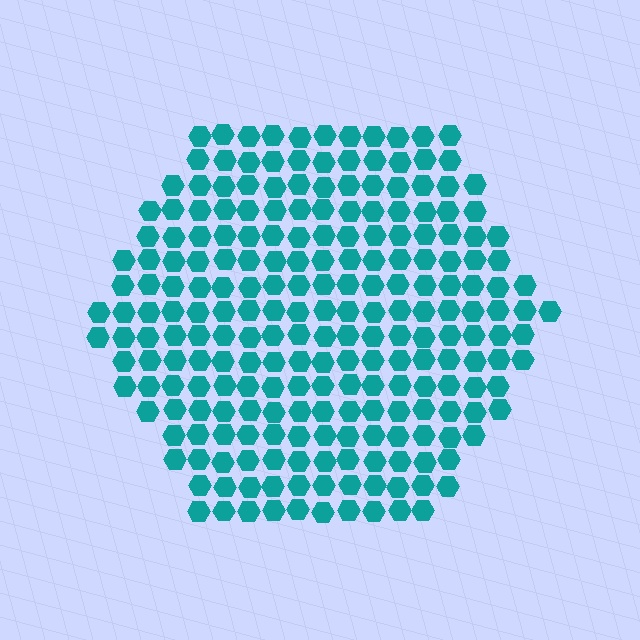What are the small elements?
The small elements are hexagons.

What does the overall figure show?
The overall figure shows a hexagon.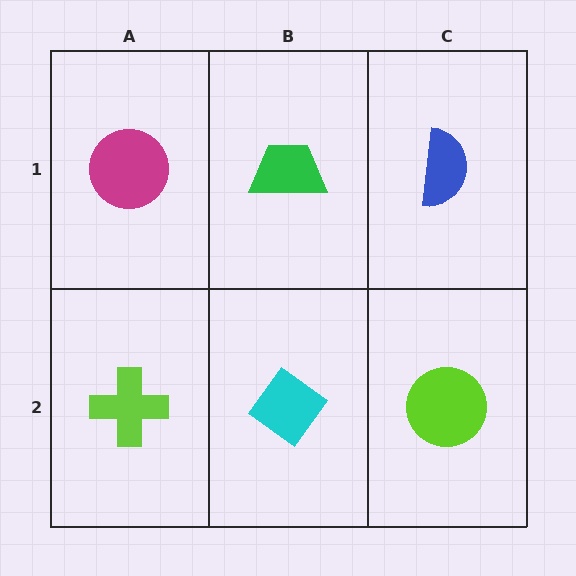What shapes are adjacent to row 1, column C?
A lime circle (row 2, column C), a green trapezoid (row 1, column B).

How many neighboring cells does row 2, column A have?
2.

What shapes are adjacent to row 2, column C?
A blue semicircle (row 1, column C), a cyan diamond (row 2, column B).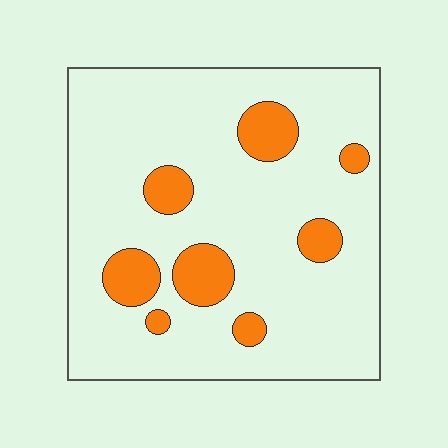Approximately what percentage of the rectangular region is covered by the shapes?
Approximately 15%.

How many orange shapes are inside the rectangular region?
8.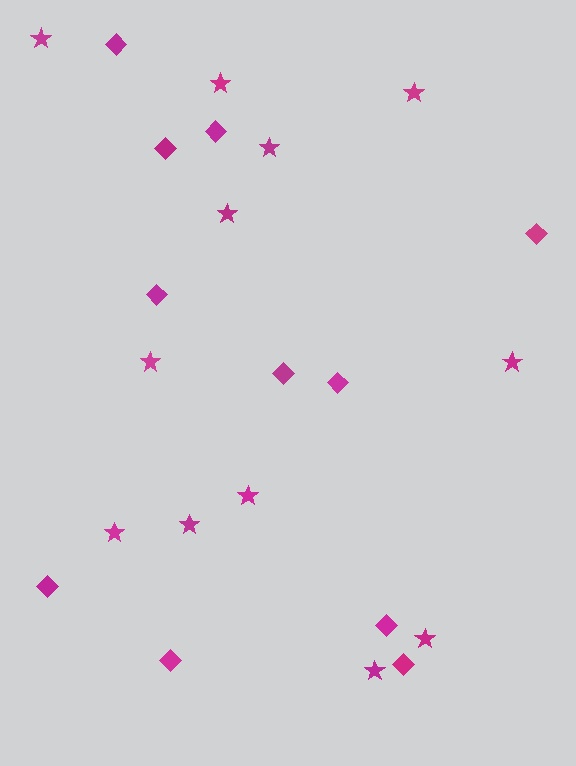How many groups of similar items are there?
There are 2 groups: one group of diamonds (11) and one group of stars (12).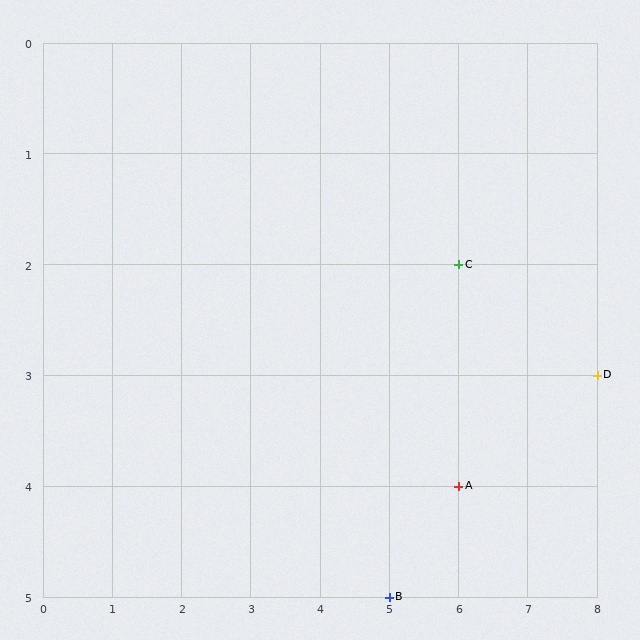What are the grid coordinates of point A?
Point A is at grid coordinates (6, 4).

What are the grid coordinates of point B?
Point B is at grid coordinates (5, 5).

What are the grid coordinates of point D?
Point D is at grid coordinates (8, 3).